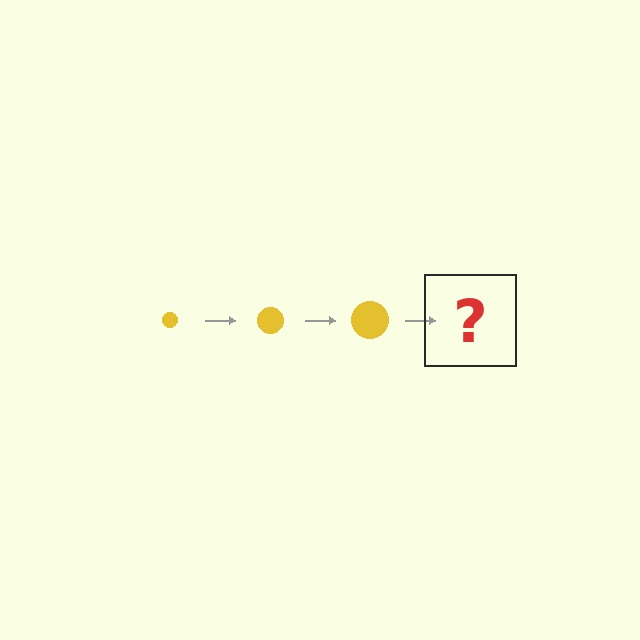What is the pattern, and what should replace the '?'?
The pattern is that the circle gets progressively larger each step. The '?' should be a yellow circle, larger than the previous one.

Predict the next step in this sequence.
The next step is a yellow circle, larger than the previous one.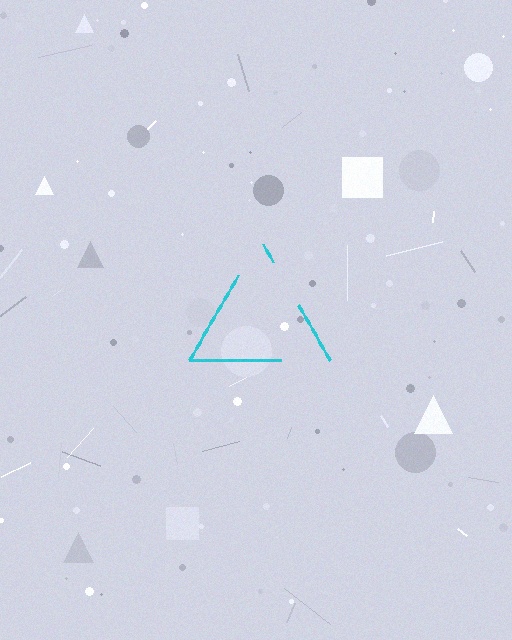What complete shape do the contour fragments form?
The contour fragments form a triangle.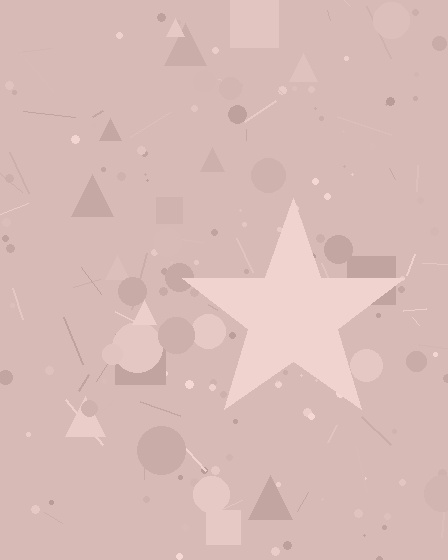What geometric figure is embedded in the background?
A star is embedded in the background.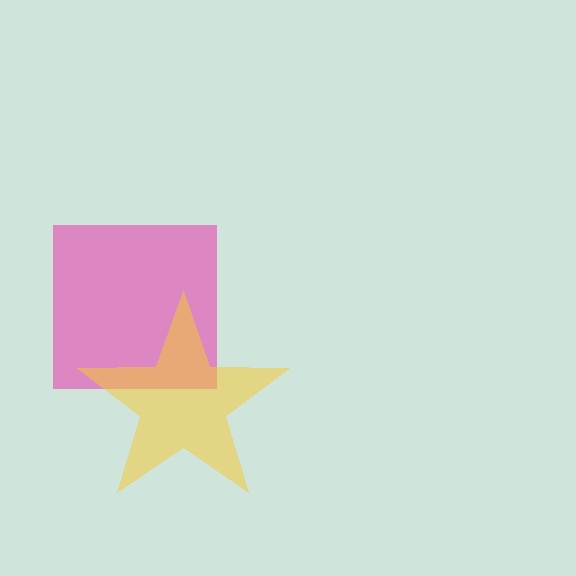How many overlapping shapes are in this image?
There are 2 overlapping shapes in the image.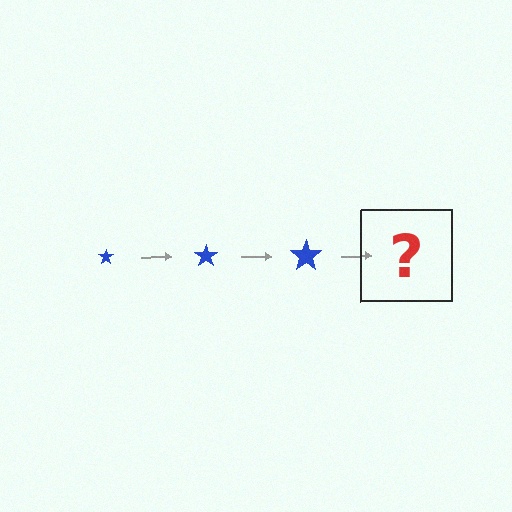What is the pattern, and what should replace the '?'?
The pattern is that the star gets progressively larger each step. The '?' should be a blue star, larger than the previous one.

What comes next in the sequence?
The next element should be a blue star, larger than the previous one.